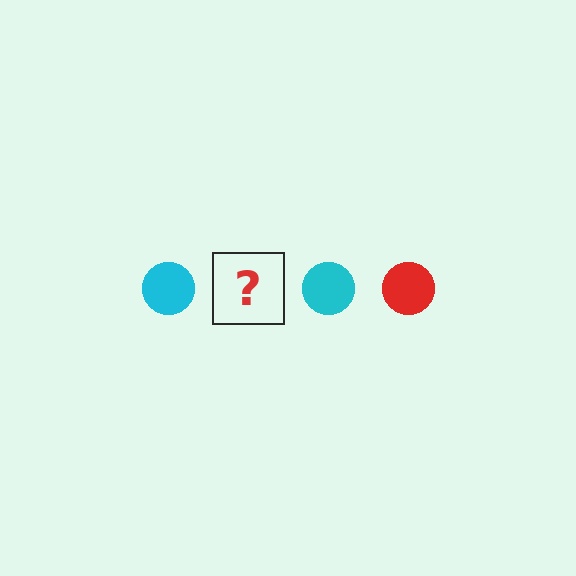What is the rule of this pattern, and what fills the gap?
The rule is that the pattern cycles through cyan, red circles. The gap should be filled with a red circle.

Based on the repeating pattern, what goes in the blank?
The blank should be a red circle.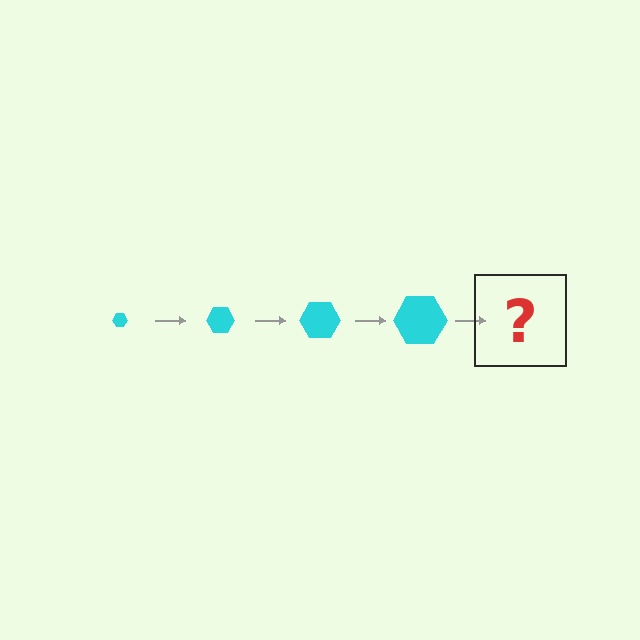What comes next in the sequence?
The next element should be a cyan hexagon, larger than the previous one.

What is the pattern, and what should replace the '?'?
The pattern is that the hexagon gets progressively larger each step. The '?' should be a cyan hexagon, larger than the previous one.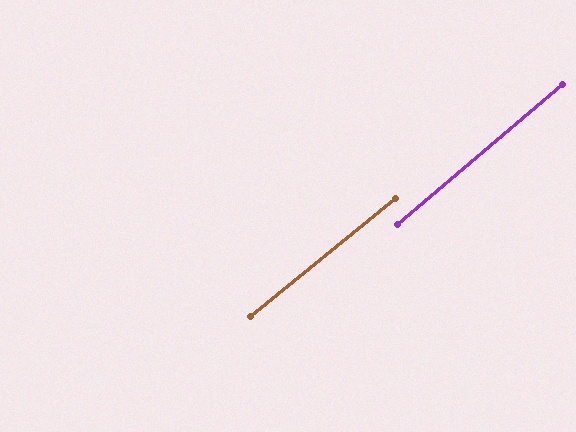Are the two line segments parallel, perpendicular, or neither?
Parallel — their directions differ by only 1.5°.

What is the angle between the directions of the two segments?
Approximately 1 degree.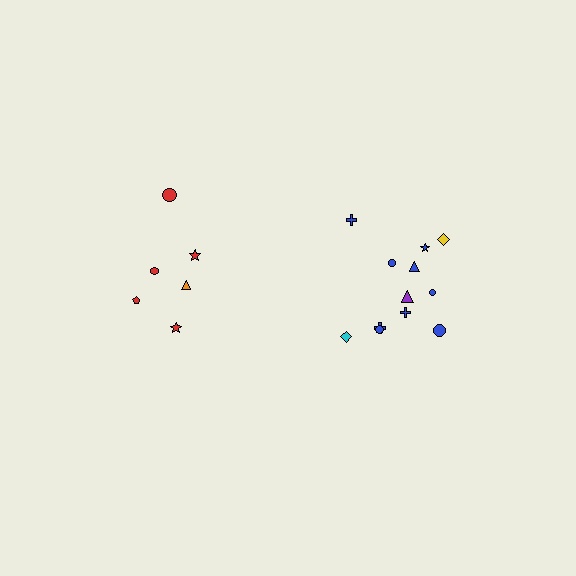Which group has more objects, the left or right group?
The right group.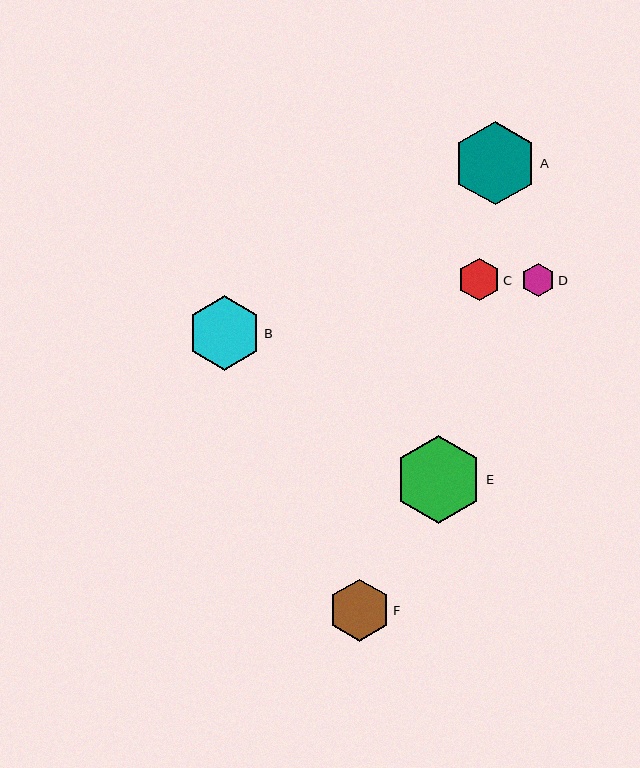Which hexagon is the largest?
Hexagon E is the largest with a size of approximately 88 pixels.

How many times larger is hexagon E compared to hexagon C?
Hexagon E is approximately 2.1 times the size of hexagon C.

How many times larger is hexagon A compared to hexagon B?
Hexagon A is approximately 1.1 times the size of hexagon B.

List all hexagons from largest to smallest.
From largest to smallest: E, A, B, F, C, D.